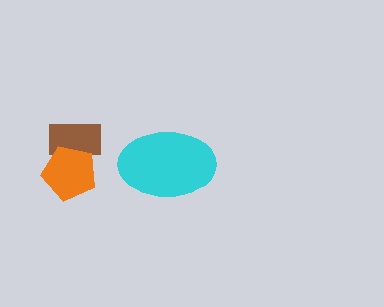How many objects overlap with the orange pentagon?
1 object overlaps with the orange pentagon.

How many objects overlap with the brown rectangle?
1 object overlaps with the brown rectangle.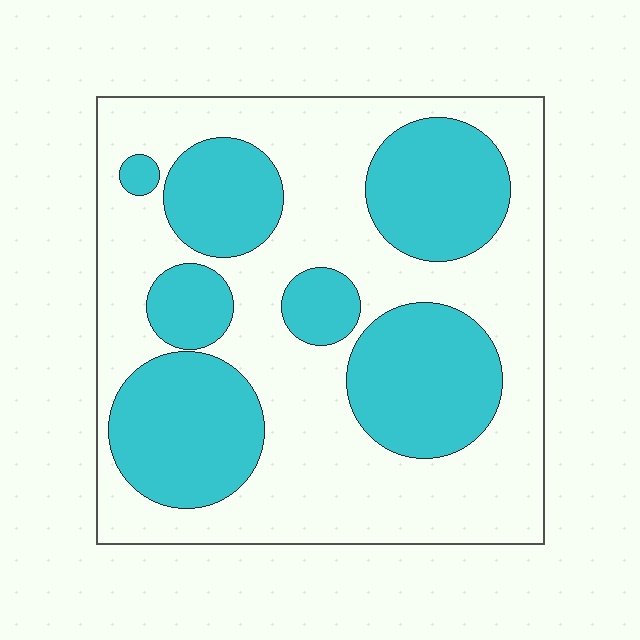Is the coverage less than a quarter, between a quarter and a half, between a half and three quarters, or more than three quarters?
Between a quarter and a half.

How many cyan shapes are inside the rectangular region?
7.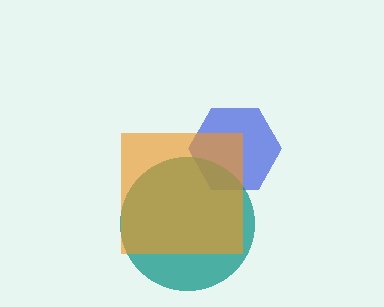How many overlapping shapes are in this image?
There are 3 overlapping shapes in the image.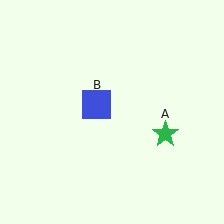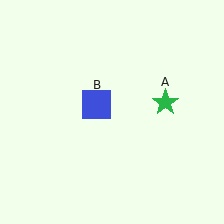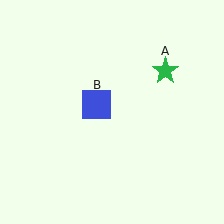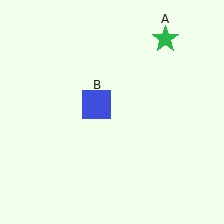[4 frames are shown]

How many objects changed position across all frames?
1 object changed position: green star (object A).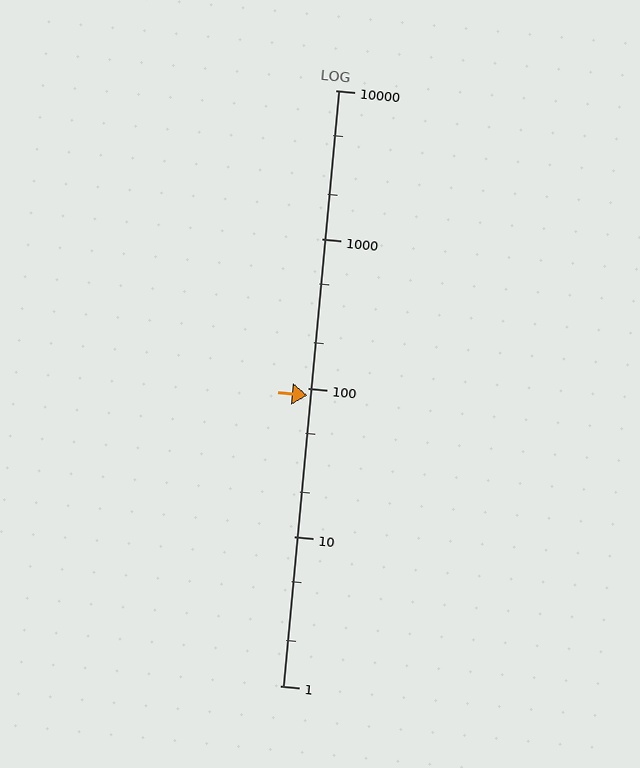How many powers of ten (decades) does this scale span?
The scale spans 4 decades, from 1 to 10000.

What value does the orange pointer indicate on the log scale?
The pointer indicates approximately 89.